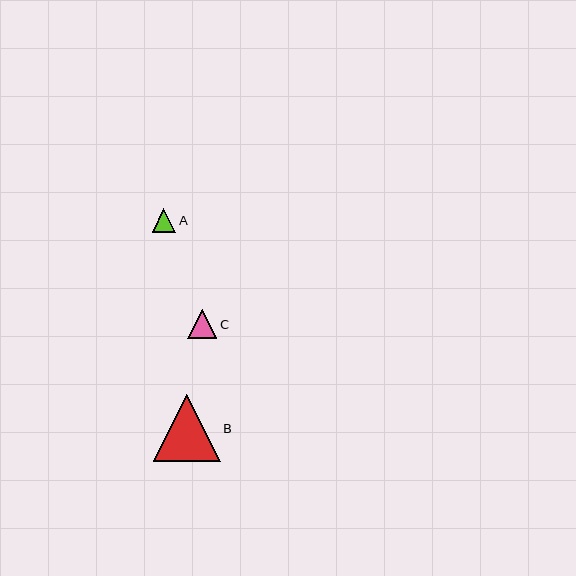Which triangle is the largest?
Triangle B is the largest with a size of approximately 67 pixels.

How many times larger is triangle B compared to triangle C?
Triangle B is approximately 2.3 times the size of triangle C.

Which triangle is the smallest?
Triangle A is the smallest with a size of approximately 23 pixels.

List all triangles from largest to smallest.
From largest to smallest: B, C, A.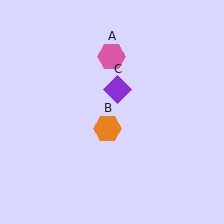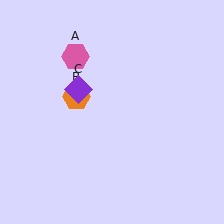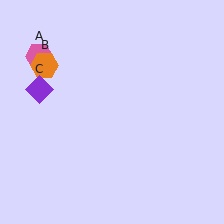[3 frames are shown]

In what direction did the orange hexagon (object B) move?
The orange hexagon (object B) moved up and to the left.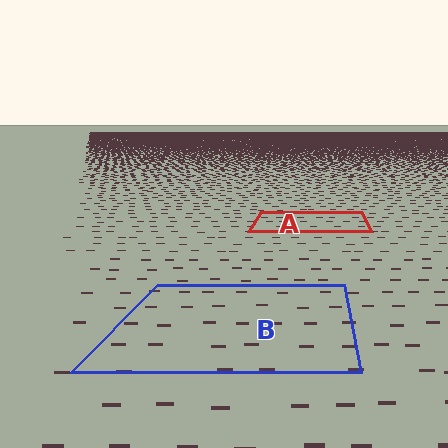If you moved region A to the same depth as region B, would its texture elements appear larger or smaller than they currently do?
They would appear larger. At a closer depth, the same texture elements are projected at a bigger on-screen size.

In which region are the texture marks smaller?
The texture marks are smaller in region A, because it is farther away.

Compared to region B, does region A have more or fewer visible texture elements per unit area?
Region A has more texture elements per unit area — they are packed more densely because it is farther away.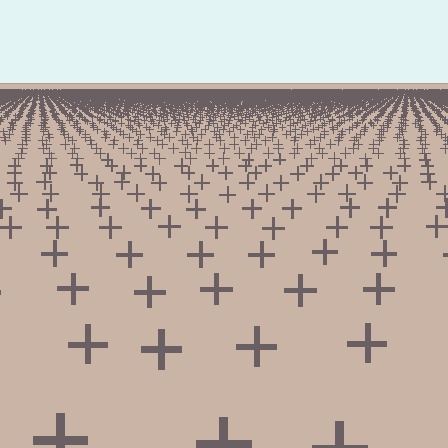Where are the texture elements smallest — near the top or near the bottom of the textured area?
Near the top.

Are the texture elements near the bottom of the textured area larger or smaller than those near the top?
Larger. Near the bottom, elements are closer to the viewer and appear at a bigger on-screen size.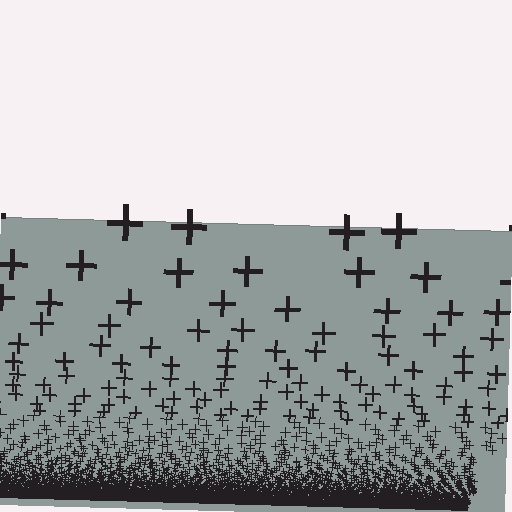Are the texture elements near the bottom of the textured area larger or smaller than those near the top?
Smaller. The gradient is inverted — elements near the bottom are smaller and denser.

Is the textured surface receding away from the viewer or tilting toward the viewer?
The surface appears to tilt toward the viewer. Texture elements get larger and sparser toward the top.